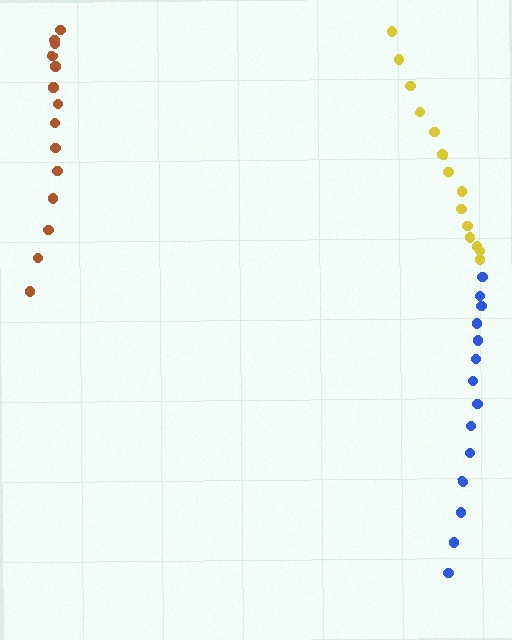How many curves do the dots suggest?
There are 3 distinct paths.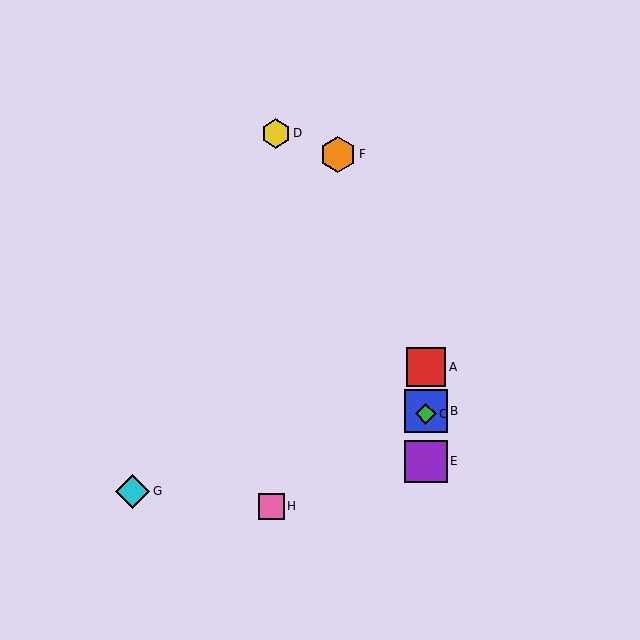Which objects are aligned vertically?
Objects A, B, C, E are aligned vertically.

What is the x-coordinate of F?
Object F is at x≈338.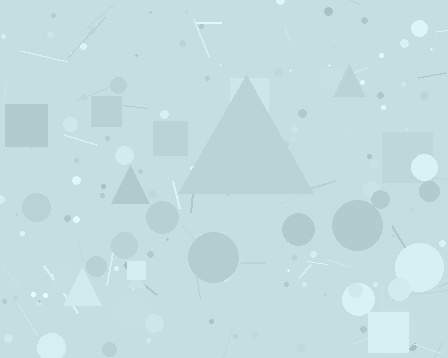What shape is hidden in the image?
A triangle is hidden in the image.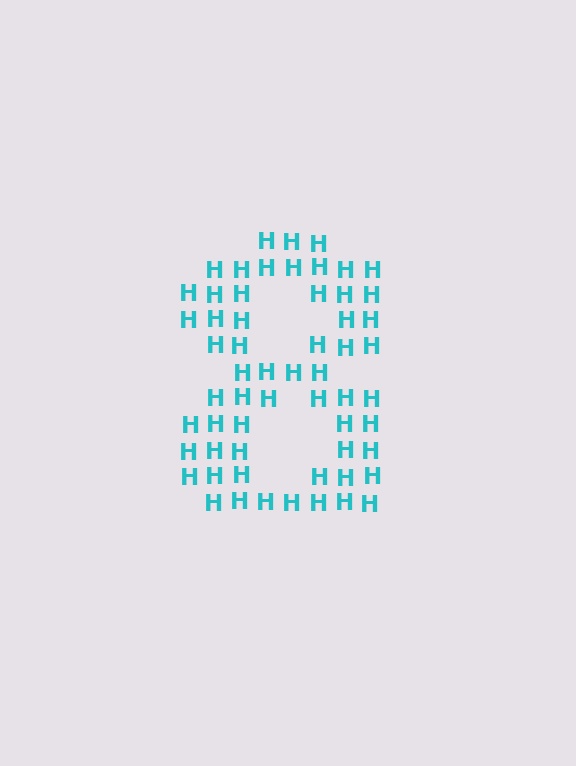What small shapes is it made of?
It is made of small letter H's.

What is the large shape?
The large shape is the digit 8.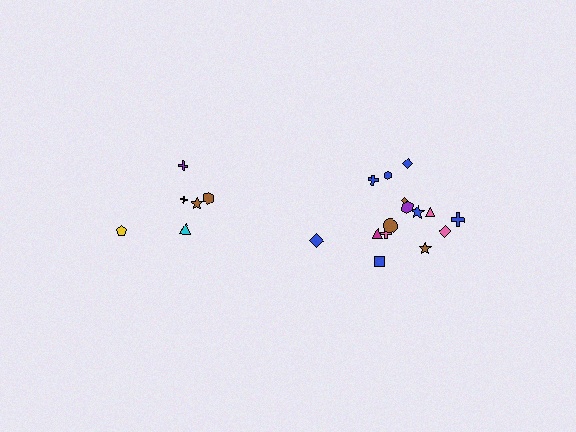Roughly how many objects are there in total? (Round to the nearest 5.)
Roughly 20 objects in total.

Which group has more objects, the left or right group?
The right group.